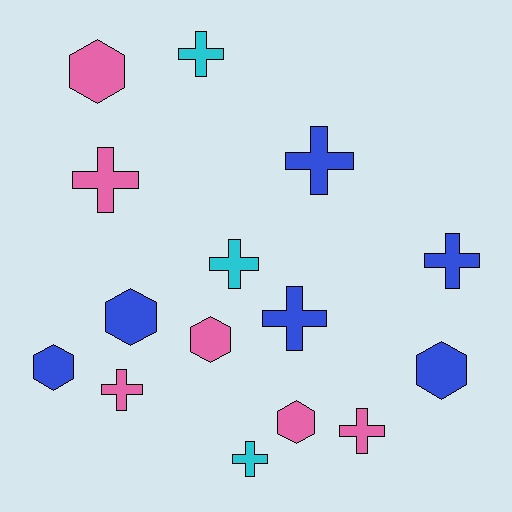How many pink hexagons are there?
There are 3 pink hexagons.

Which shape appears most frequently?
Cross, with 9 objects.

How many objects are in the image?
There are 15 objects.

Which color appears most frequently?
Blue, with 6 objects.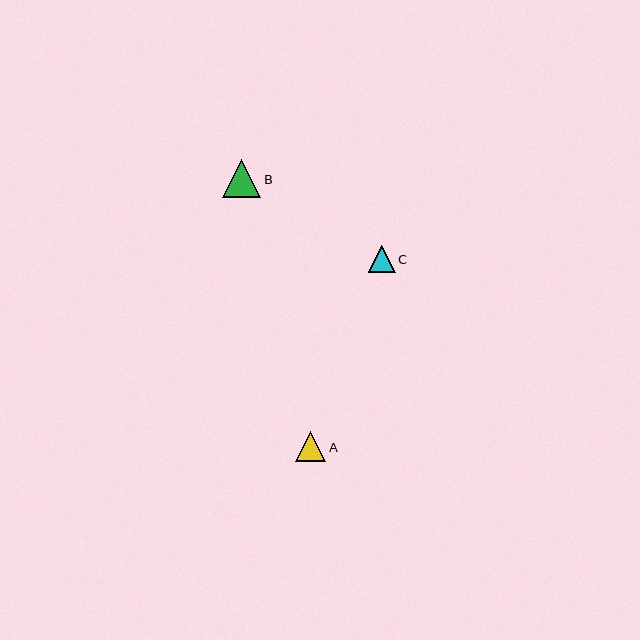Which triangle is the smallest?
Triangle C is the smallest with a size of approximately 27 pixels.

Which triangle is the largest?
Triangle B is the largest with a size of approximately 38 pixels.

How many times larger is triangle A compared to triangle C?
Triangle A is approximately 1.1 times the size of triangle C.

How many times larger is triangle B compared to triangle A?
Triangle B is approximately 1.3 times the size of triangle A.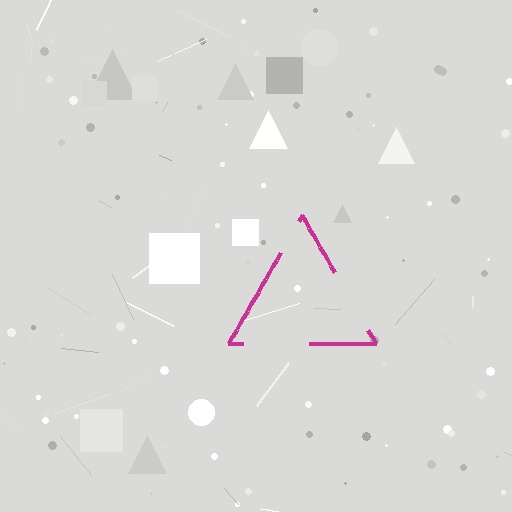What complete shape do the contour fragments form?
The contour fragments form a triangle.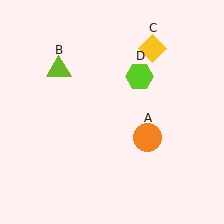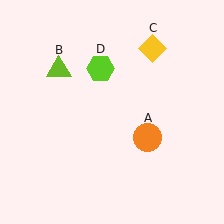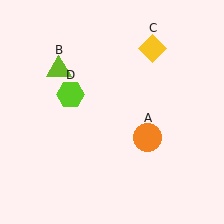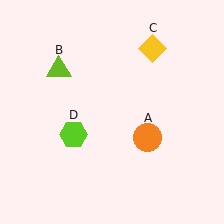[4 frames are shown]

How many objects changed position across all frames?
1 object changed position: lime hexagon (object D).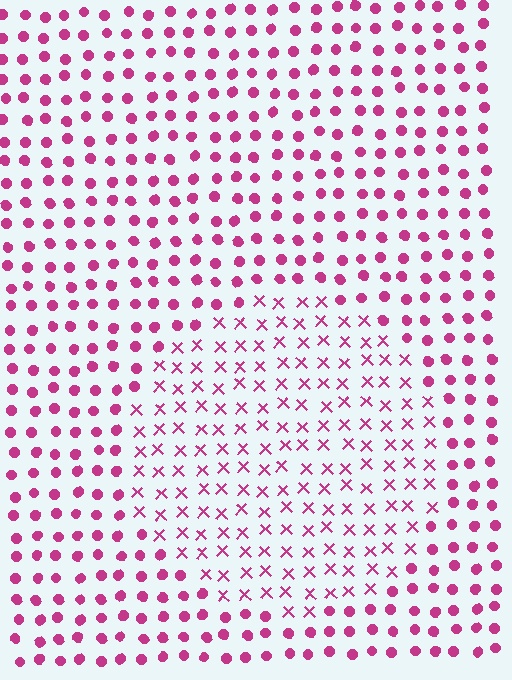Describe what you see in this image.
The image is filled with small magenta elements arranged in a uniform grid. A circle-shaped region contains X marks, while the surrounding area contains circles. The boundary is defined purely by the change in element shape.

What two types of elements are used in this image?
The image uses X marks inside the circle region and circles outside it.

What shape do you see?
I see a circle.